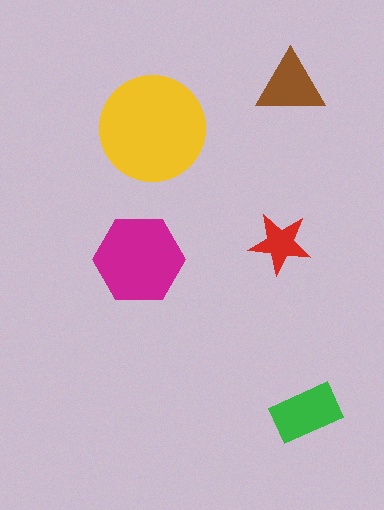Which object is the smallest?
The red star.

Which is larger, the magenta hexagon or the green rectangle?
The magenta hexagon.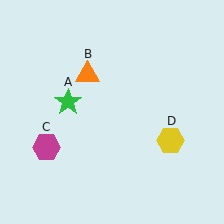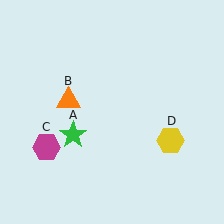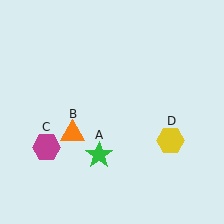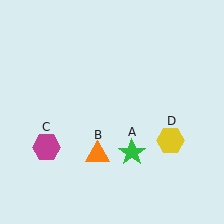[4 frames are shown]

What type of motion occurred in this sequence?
The green star (object A), orange triangle (object B) rotated counterclockwise around the center of the scene.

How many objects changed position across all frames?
2 objects changed position: green star (object A), orange triangle (object B).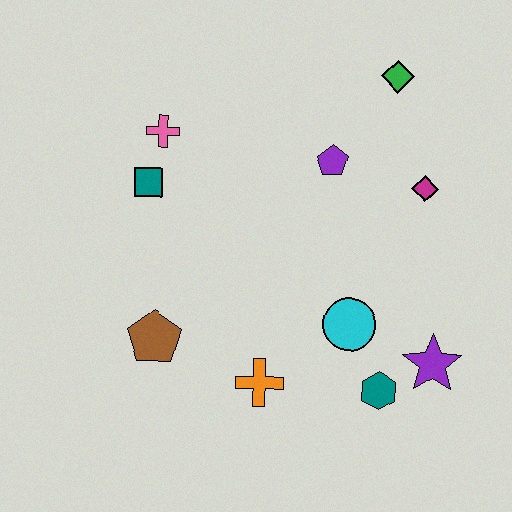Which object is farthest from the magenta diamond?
The brown pentagon is farthest from the magenta diamond.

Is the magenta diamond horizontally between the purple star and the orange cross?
Yes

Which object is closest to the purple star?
The teal hexagon is closest to the purple star.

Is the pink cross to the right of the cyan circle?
No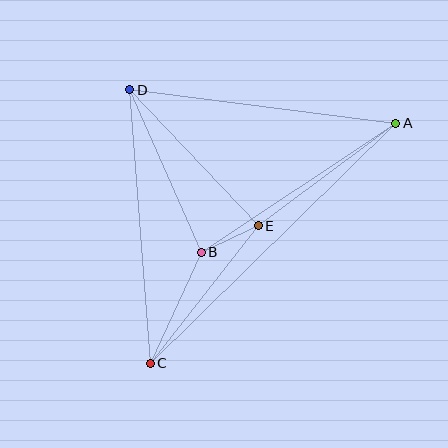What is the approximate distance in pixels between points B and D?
The distance between B and D is approximately 177 pixels.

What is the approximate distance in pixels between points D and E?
The distance between D and E is approximately 187 pixels.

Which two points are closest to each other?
Points B and E are closest to each other.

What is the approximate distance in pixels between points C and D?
The distance between C and D is approximately 274 pixels.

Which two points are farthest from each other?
Points A and C are farthest from each other.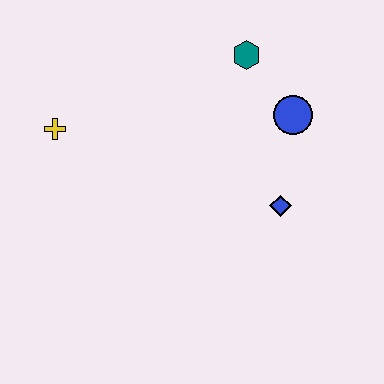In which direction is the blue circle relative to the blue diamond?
The blue circle is above the blue diamond.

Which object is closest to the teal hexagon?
The blue circle is closest to the teal hexagon.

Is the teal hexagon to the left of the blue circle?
Yes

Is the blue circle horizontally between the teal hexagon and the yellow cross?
No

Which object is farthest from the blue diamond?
The yellow cross is farthest from the blue diamond.